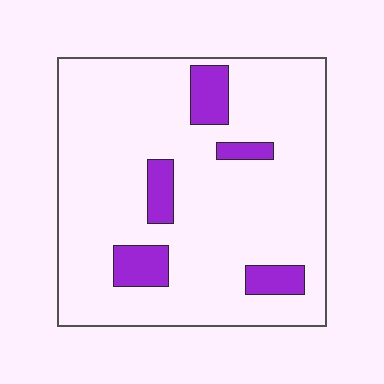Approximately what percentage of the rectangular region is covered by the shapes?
Approximately 15%.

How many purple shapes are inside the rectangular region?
5.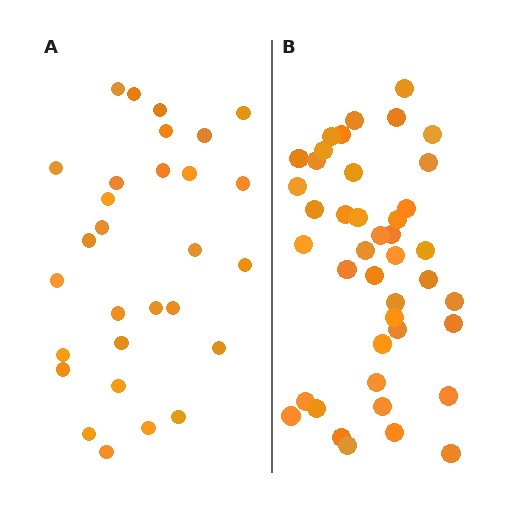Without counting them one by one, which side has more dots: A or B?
Region B (the right region) has more dots.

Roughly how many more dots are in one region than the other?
Region B has approximately 15 more dots than region A.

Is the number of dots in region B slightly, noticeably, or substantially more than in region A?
Region B has noticeably more, but not dramatically so. The ratio is roughly 1.4 to 1.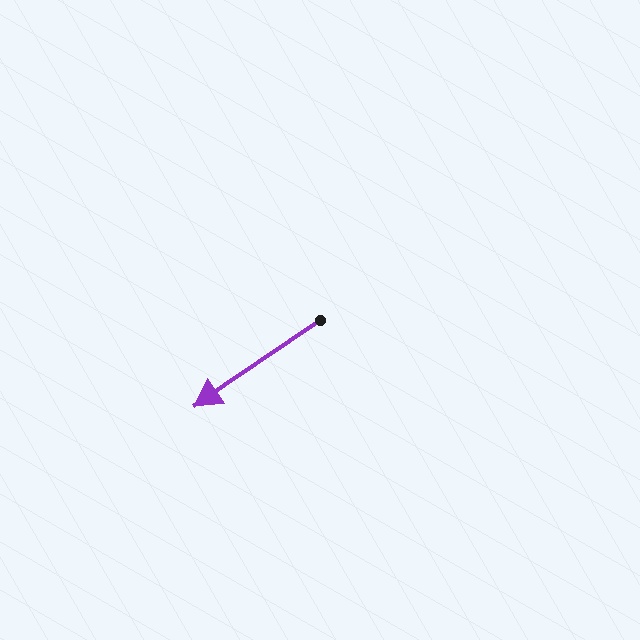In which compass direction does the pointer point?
Southwest.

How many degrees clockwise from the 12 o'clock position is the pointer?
Approximately 236 degrees.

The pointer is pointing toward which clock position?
Roughly 8 o'clock.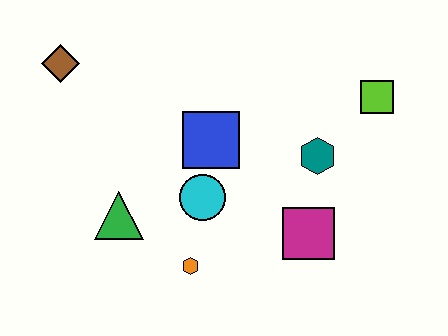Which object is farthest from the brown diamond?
The lime square is farthest from the brown diamond.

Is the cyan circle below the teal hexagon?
Yes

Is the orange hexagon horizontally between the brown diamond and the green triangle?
No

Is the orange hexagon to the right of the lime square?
No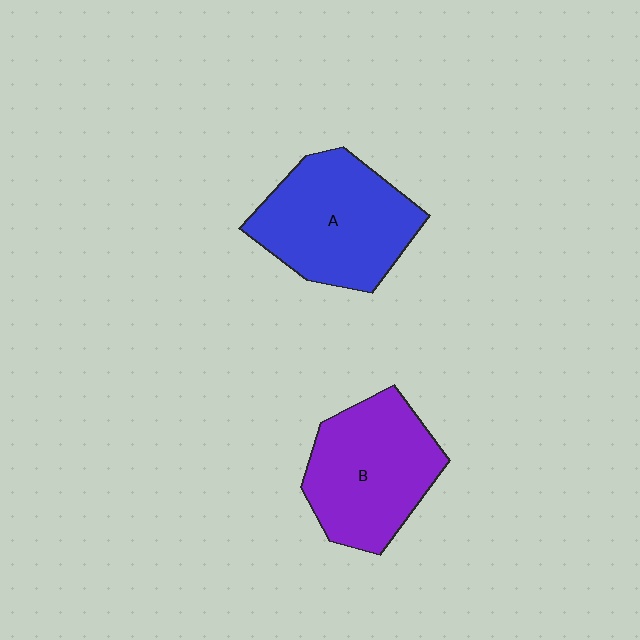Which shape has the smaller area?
Shape B (purple).